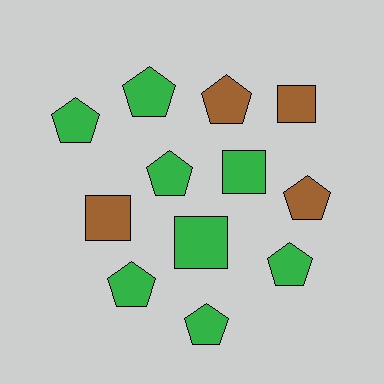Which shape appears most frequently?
Pentagon, with 8 objects.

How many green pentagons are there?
There are 6 green pentagons.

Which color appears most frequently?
Green, with 8 objects.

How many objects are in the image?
There are 12 objects.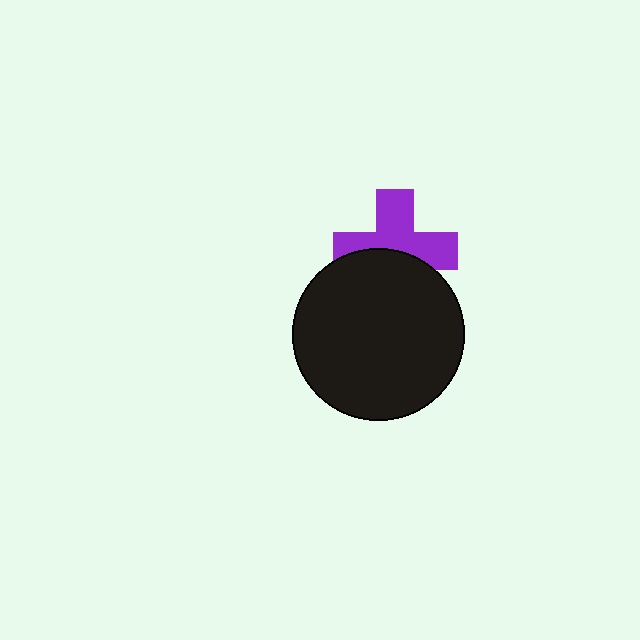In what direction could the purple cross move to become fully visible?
The purple cross could move up. That would shift it out from behind the black circle entirely.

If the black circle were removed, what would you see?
You would see the complete purple cross.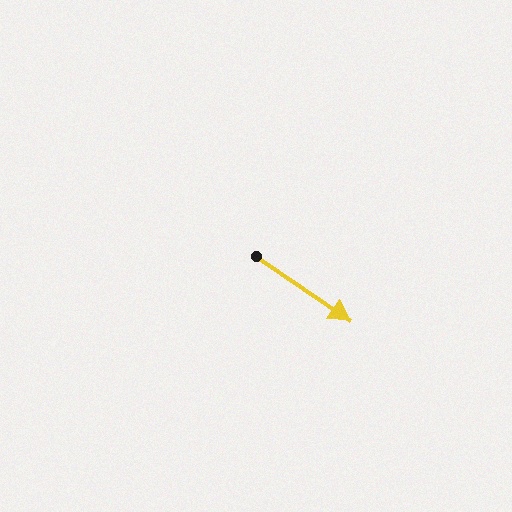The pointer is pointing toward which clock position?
Roughly 4 o'clock.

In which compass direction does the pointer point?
Southeast.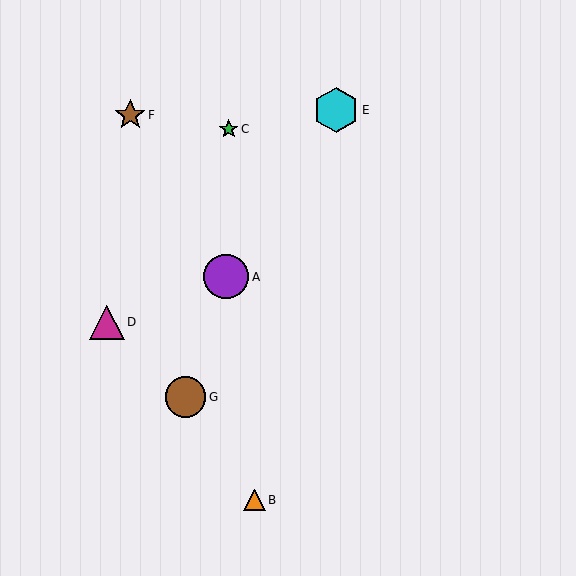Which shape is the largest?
The cyan hexagon (labeled E) is the largest.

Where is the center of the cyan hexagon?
The center of the cyan hexagon is at (336, 110).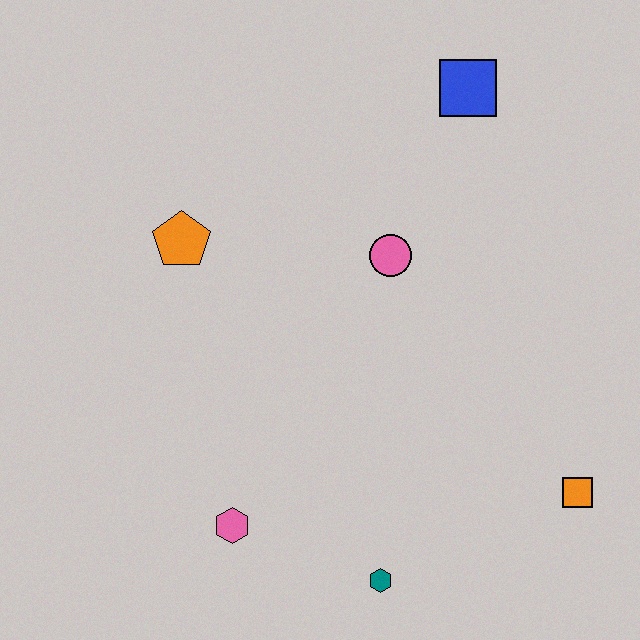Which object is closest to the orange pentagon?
The pink circle is closest to the orange pentagon.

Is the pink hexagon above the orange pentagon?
No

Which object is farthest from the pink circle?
The teal hexagon is farthest from the pink circle.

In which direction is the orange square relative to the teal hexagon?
The orange square is to the right of the teal hexagon.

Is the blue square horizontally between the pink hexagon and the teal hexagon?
No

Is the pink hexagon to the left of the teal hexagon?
Yes